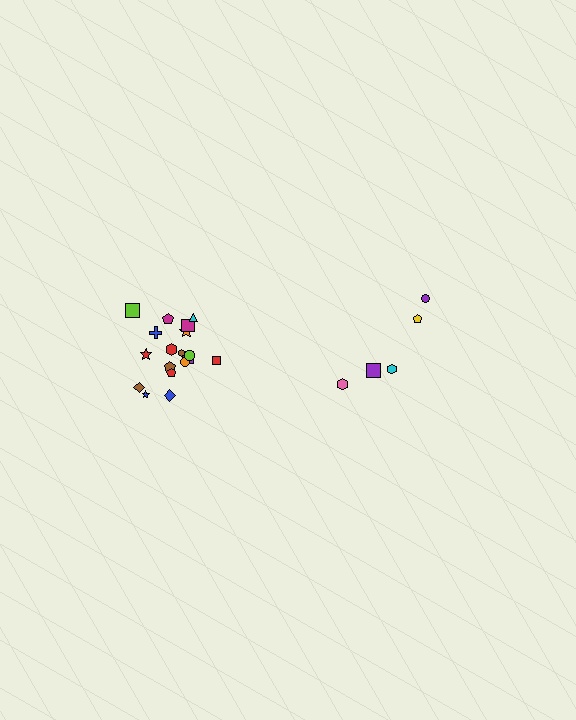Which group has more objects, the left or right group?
The left group.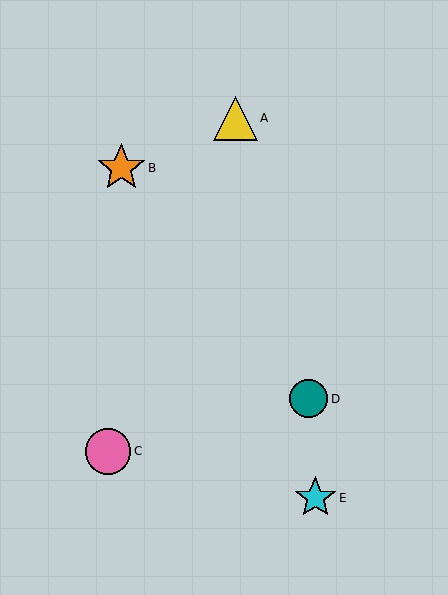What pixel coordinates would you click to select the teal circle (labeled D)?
Click at (308, 399) to select the teal circle D.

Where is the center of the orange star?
The center of the orange star is at (121, 168).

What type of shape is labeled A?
Shape A is a yellow triangle.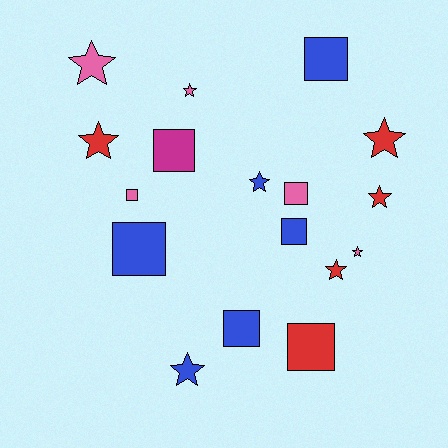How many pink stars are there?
There are 3 pink stars.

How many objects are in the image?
There are 17 objects.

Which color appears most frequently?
Blue, with 6 objects.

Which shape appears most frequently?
Star, with 9 objects.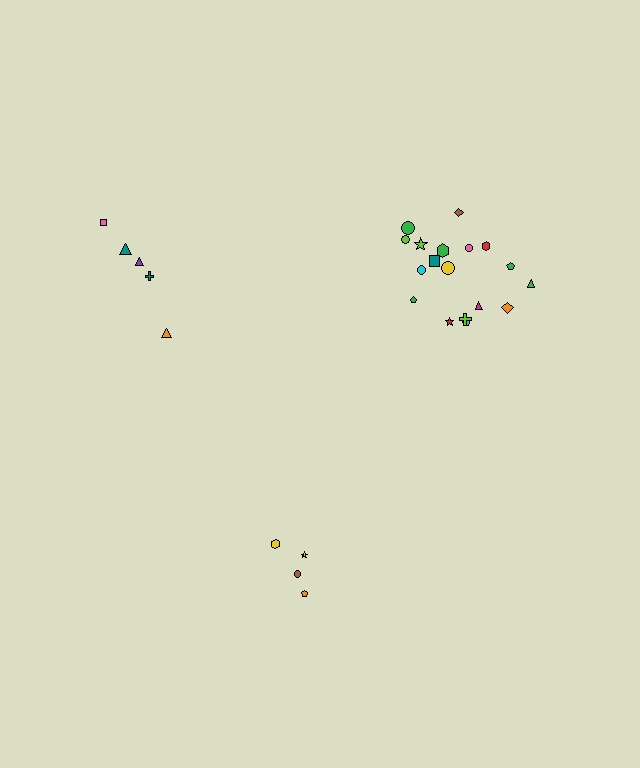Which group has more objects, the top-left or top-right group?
The top-right group.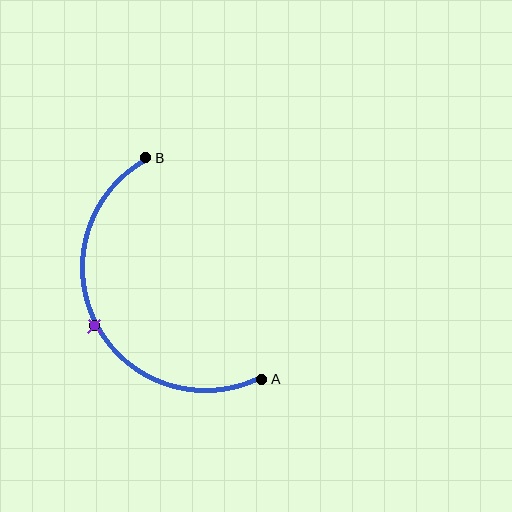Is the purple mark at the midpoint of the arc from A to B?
Yes. The purple mark lies on the arc at equal arc-length from both A and B — it is the arc midpoint.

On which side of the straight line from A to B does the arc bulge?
The arc bulges to the left of the straight line connecting A and B.